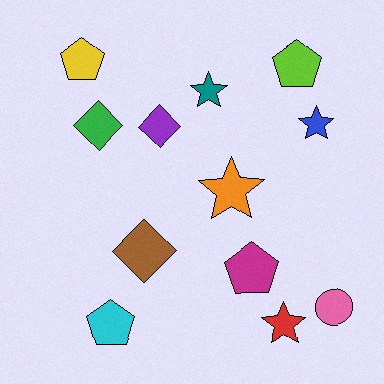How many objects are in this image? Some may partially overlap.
There are 12 objects.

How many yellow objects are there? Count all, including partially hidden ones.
There is 1 yellow object.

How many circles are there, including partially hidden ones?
There is 1 circle.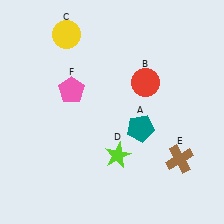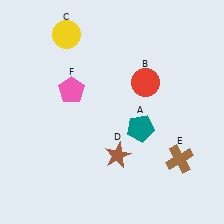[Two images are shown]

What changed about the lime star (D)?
In Image 1, D is lime. In Image 2, it changed to brown.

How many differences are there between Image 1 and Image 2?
There is 1 difference between the two images.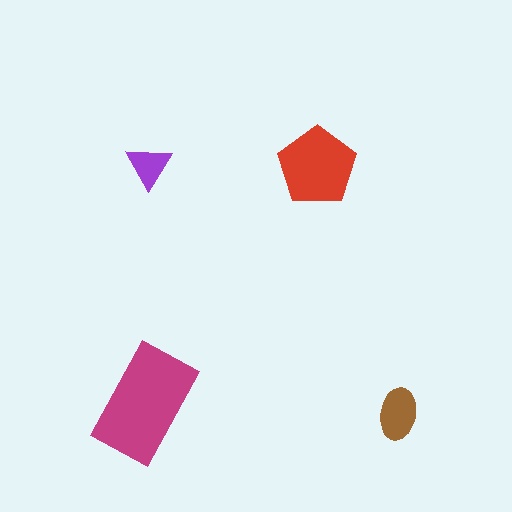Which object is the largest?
The magenta rectangle.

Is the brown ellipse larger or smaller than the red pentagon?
Smaller.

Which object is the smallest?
The purple triangle.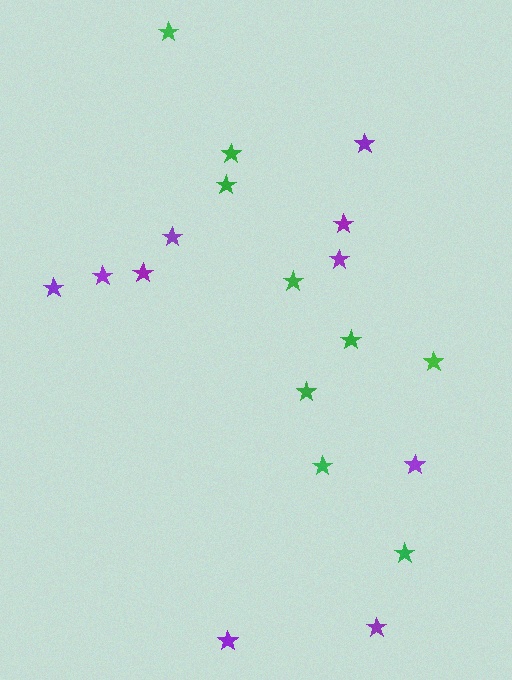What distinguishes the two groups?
There are 2 groups: one group of purple stars (10) and one group of green stars (9).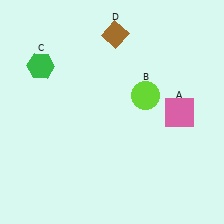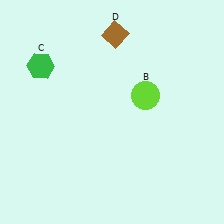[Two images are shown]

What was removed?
The pink square (A) was removed in Image 2.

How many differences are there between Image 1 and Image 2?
There is 1 difference between the two images.